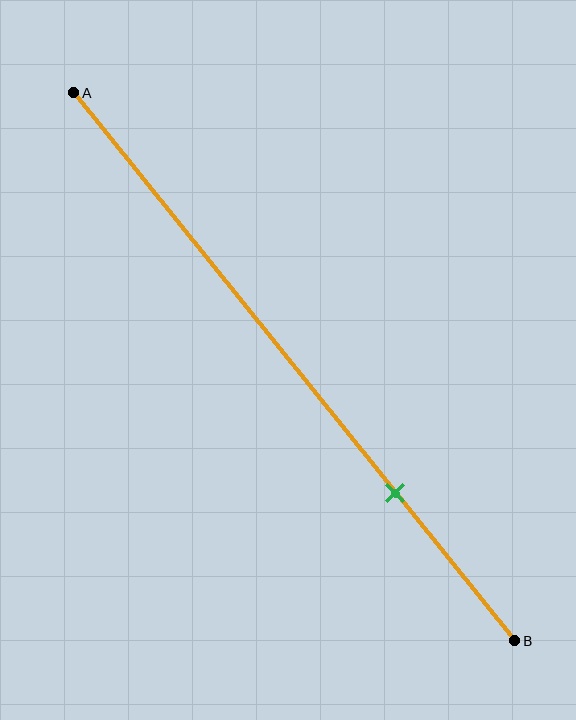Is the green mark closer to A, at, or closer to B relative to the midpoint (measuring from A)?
The green mark is closer to point B than the midpoint of segment AB.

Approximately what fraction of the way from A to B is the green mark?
The green mark is approximately 75% of the way from A to B.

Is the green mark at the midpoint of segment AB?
No, the mark is at about 75% from A, not at the 50% midpoint.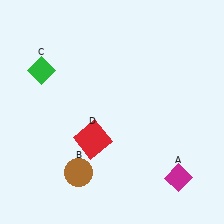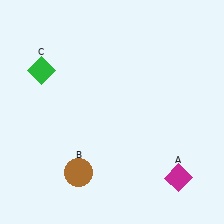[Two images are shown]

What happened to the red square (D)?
The red square (D) was removed in Image 2. It was in the bottom-left area of Image 1.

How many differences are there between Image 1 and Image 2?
There is 1 difference between the two images.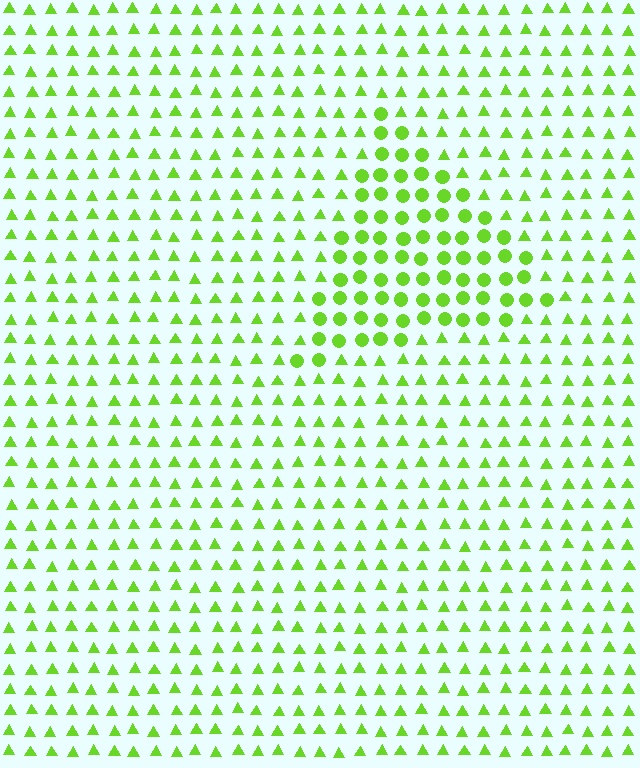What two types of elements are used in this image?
The image uses circles inside the triangle region and triangles outside it.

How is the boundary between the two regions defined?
The boundary is defined by a change in element shape: circles inside vs. triangles outside. All elements share the same color and spacing.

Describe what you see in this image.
The image is filled with small lime elements arranged in a uniform grid. A triangle-shaped region contains circles, while the surrounding area contains triangles. The boundary is defined purely by the change in element shape.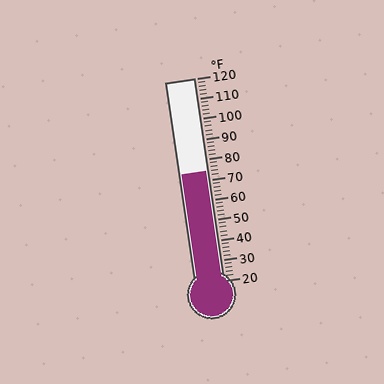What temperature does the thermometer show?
The thermometer shows approximately 74°F.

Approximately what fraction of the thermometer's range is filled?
The thermometer is filled to approximately 55% of its range.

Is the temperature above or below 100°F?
The temperature is below 100°F.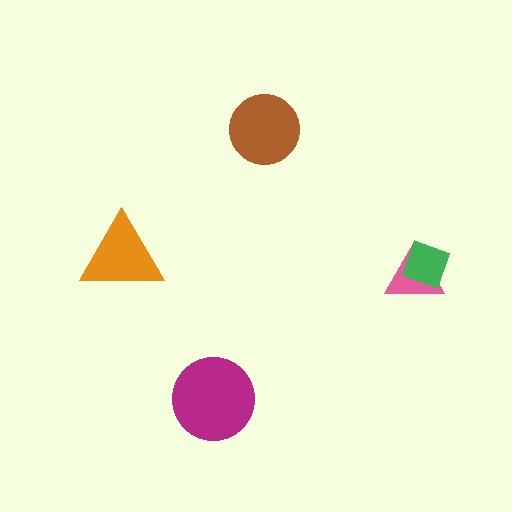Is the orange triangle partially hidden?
No, no other shape covers it.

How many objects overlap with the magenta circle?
0 objects overlap with the magenta circle.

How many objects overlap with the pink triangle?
1 object overlaps with the pink triangle.